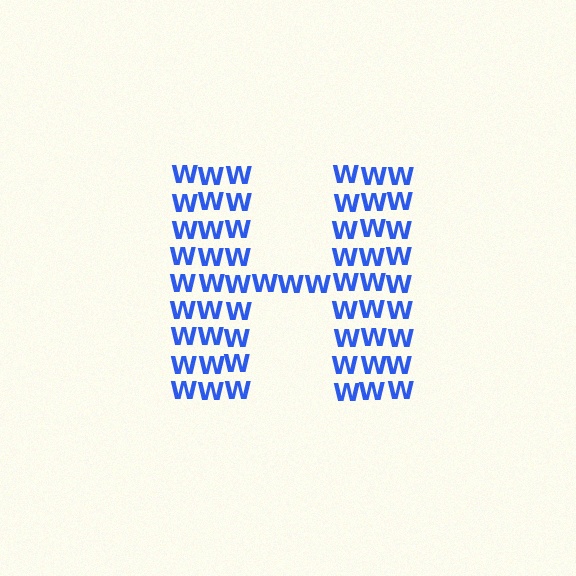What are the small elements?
The small elements are letter W's.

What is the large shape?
The large shape is the letter H.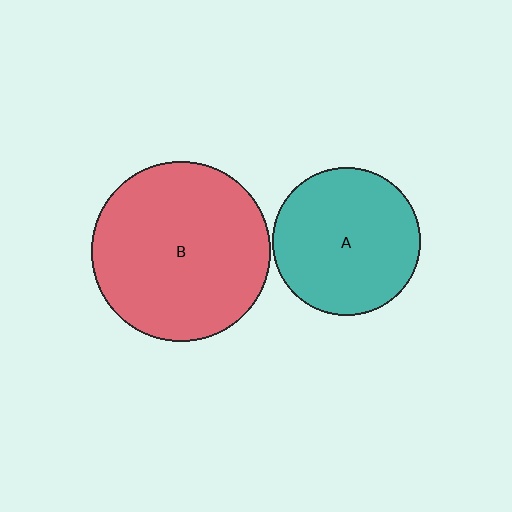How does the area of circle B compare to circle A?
Approximately 1.5 times.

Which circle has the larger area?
Circle B (red).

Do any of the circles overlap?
No, none of the circles overlap.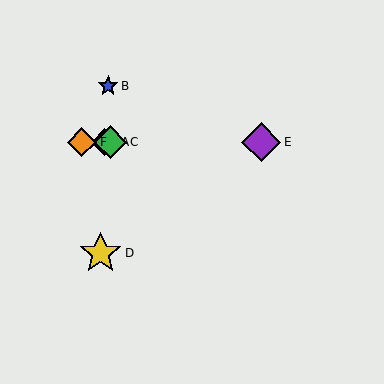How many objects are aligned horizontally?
4 objects (A, C, E, F) are aligned horizontally.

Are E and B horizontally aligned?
No, E is at y≈142 and B is at y≈86.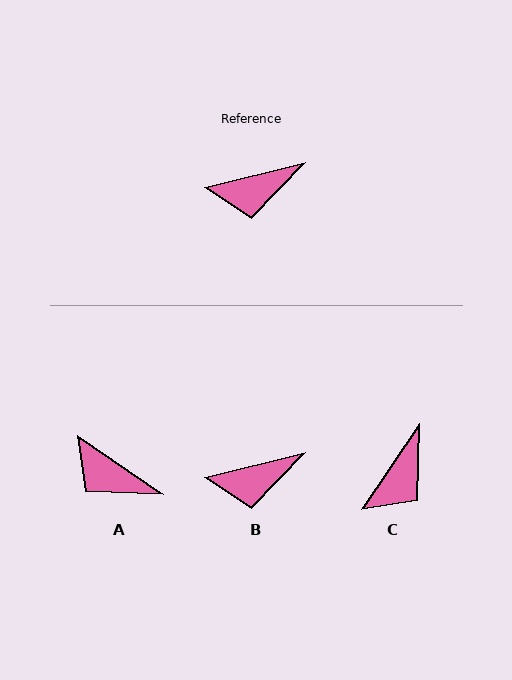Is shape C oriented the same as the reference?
No, it is off by about 42 degrees.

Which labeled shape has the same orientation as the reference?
B.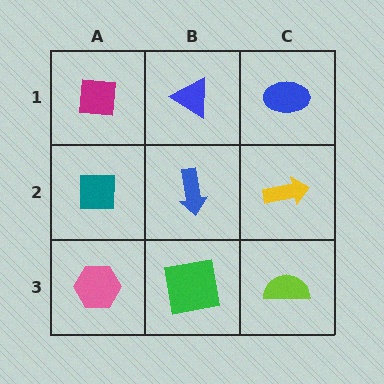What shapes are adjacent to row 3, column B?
A blue arrow (row 2, column B), a pink hexagon (row 3, column A), a lime semicircle (row 3, column C).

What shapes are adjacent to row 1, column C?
A yellow arrow (row 2, column C), a blue triangle (row 1, column B).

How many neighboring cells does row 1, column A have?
2.